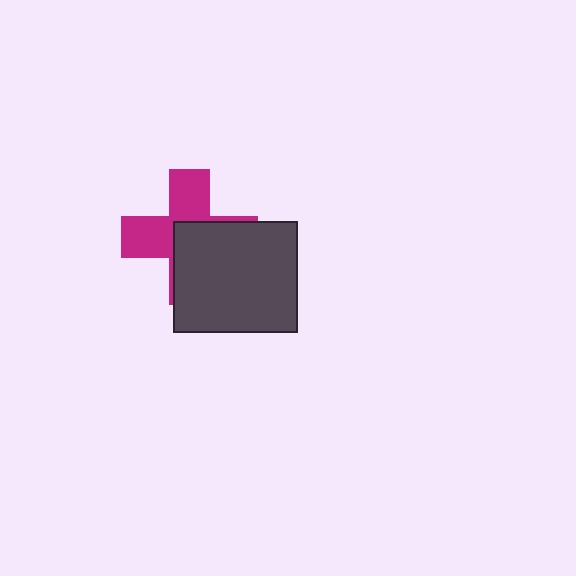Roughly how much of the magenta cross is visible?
About half of it is visible (roughly 50%).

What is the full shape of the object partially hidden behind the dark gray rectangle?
The partially hidden object is a magenta cross.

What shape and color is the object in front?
The object in front is a dark gray rectangle.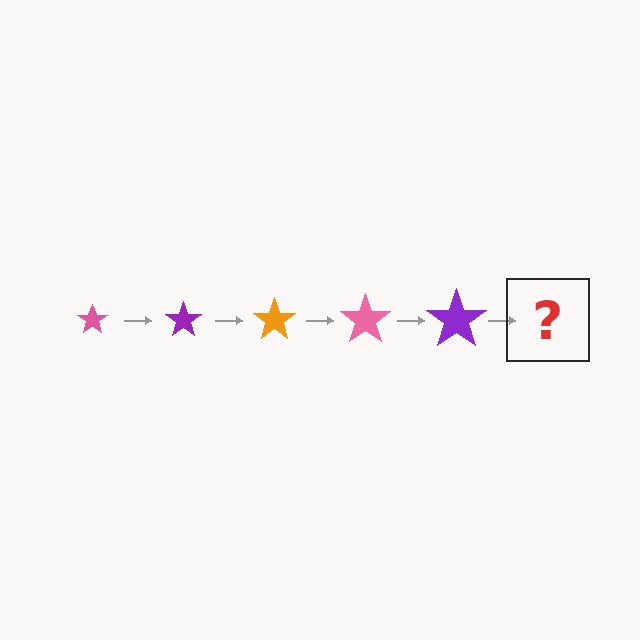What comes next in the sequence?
The next element should be an orange star, larger than the previous one.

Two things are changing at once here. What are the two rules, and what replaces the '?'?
The two rules are that the star grows larger each step and the color cycles through pink, purple, and orange. The '?' should be an orange star, larger than the previous one.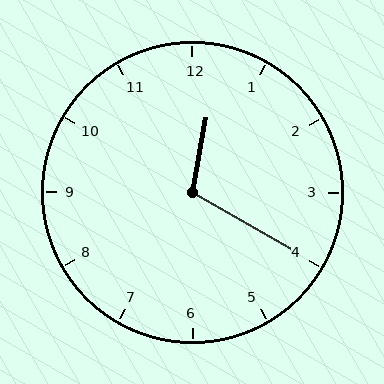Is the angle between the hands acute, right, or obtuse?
It is obtuse.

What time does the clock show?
12:20.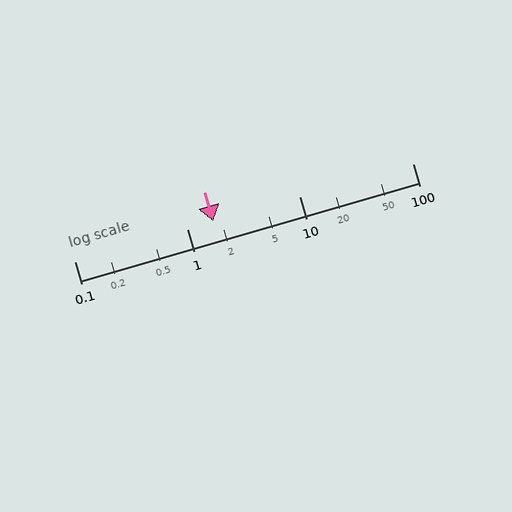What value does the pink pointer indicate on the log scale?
The pointer indicates approximately 1.7.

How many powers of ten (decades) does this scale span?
The scale spans 3 decades, from 0.1 to 100.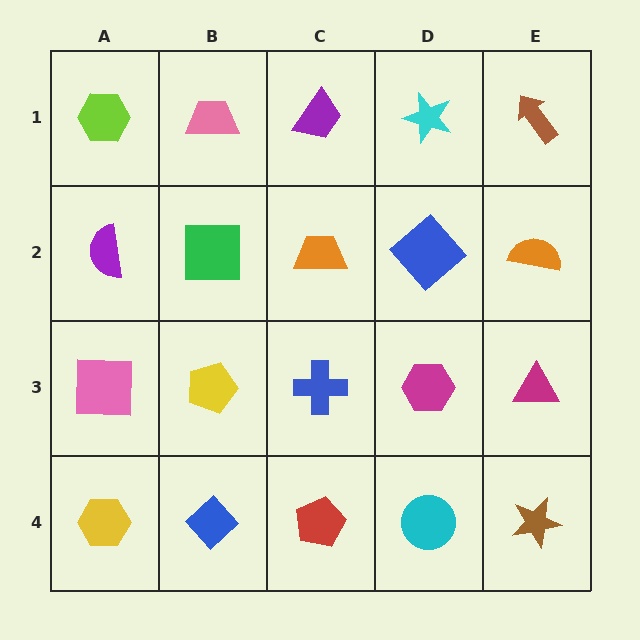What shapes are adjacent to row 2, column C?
A purple trapezoid (row 1, column C), a blue cross (row 3, column C), a green square (row 2, column B), a blue diamond (row 2, column D).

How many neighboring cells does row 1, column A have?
2.